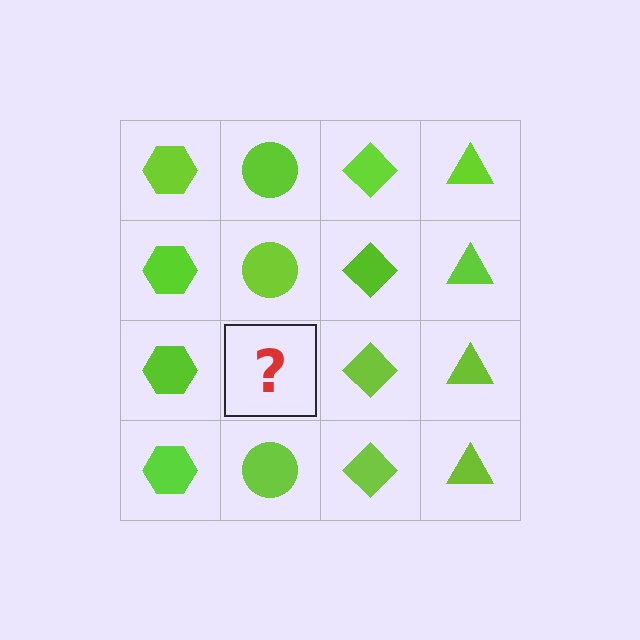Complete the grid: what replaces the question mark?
The question mark should be replaced with a lime circle.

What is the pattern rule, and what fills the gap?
The rule is that each column has a consistent shape. The gap should be filled with a lime circle.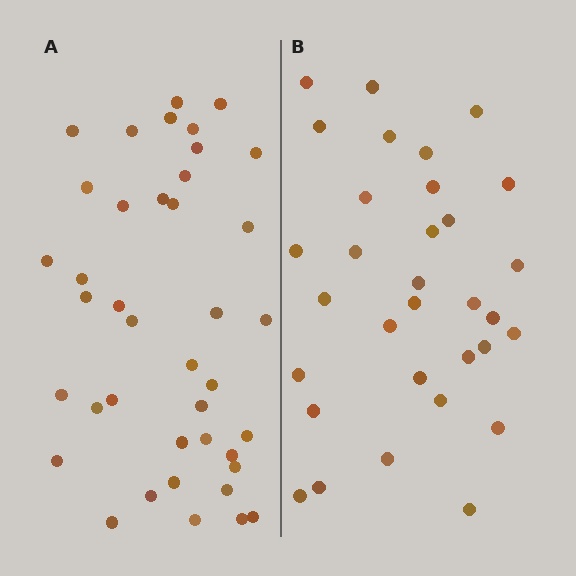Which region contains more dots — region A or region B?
Region A (the left region) has more dots.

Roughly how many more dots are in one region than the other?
Region A has roughly 8 or so more dots than region B.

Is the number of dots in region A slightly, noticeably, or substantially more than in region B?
Region A has noticeably more, but not dramatically so. The ratio is roughly 1.2 to 1.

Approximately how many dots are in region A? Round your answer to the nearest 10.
About 40 dots.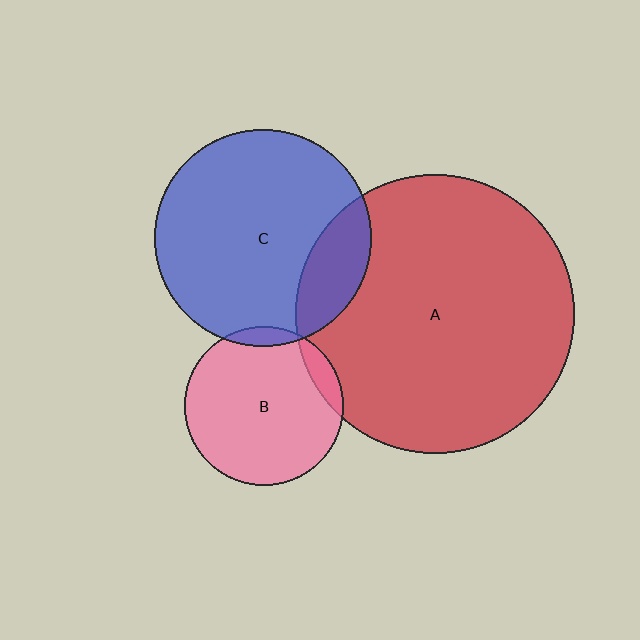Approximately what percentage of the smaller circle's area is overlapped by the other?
Approximately 5%.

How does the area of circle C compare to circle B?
Approximately 1.9 times.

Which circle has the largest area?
Circle A (red).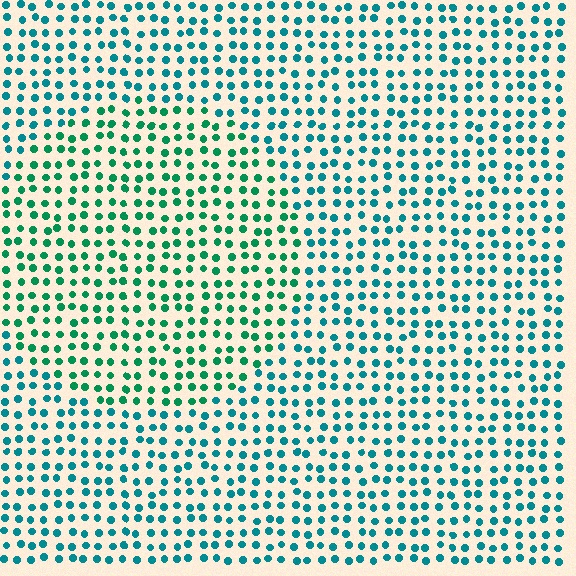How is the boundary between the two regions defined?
The boundary is defined purely by a slight shift in hue (about 30 degrees). Spacing, size, and orientation are identical on both sides.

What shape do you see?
I see a circle.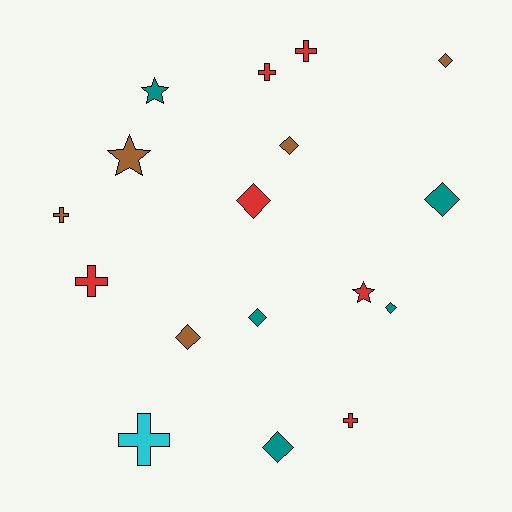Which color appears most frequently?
Red, with 6 objects.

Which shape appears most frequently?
Diamond, with 8 objects.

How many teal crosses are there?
There are no teal crosses.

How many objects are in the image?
There are 17 objects.